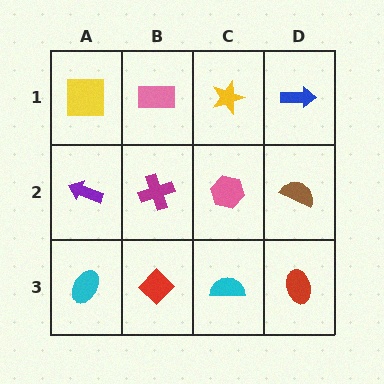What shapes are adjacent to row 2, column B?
A pink rectangle (row 1, column B), a red diamond (row 3, column B), a purple arrow (row 2, column A), a pink hexagon (row 2, column C).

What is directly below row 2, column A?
A cyan ellipse.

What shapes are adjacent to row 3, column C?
A pink hexagon (row 2, column C), a red diamond (row 3, column B), a red ellipse (row 3, column D).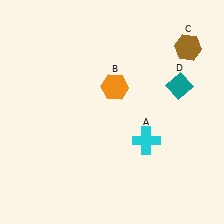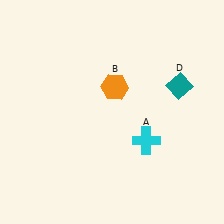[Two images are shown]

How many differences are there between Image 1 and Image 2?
There is 1 difference between the two images.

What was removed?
The brown hexagon (C) was removed in Image 2.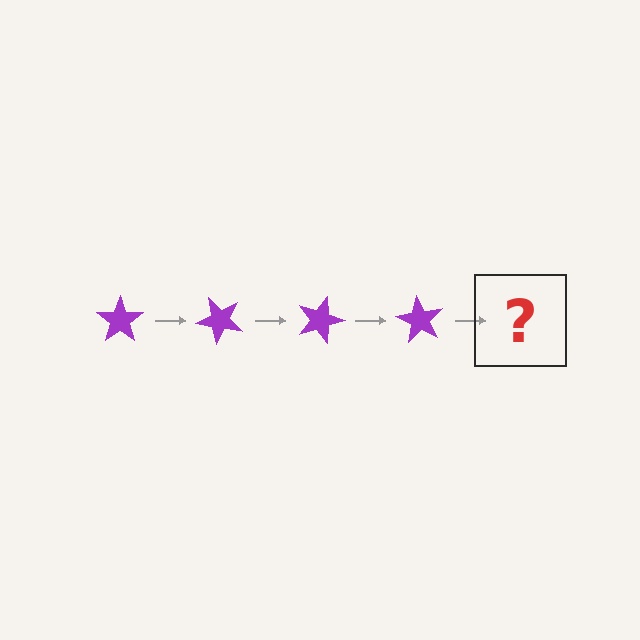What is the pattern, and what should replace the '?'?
The pattern is that the star rotates 45 degrees each step. The '?' should be a purple star rotated 180 degrees.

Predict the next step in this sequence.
The next step is a purple star rotated 180 degrees.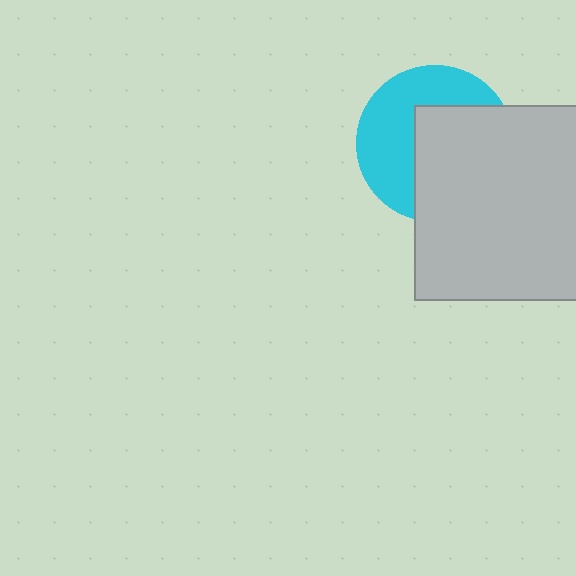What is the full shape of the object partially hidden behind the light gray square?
The partially hidden object is a cyan circle.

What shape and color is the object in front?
The object in front is a light gray square.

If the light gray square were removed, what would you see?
You would see the complete cyan circle.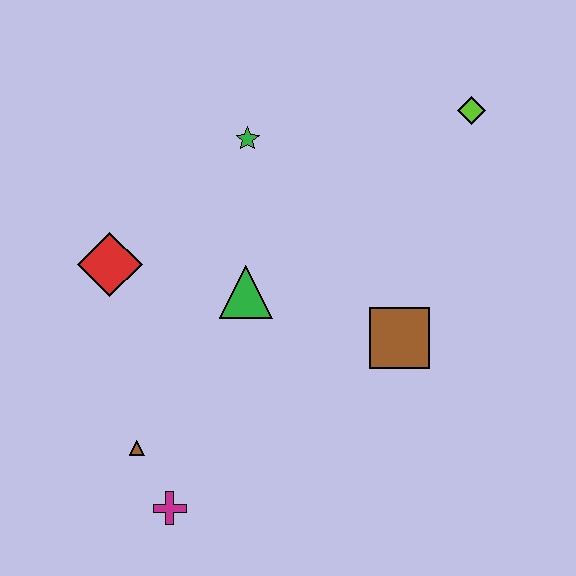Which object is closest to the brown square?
The green triangle is closest to the brown square.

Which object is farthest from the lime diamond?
The magenta cross is farthest from the lime diamond.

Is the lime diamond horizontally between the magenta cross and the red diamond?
No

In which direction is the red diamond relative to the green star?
The red diamond is to the left of the green star.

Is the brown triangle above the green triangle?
No